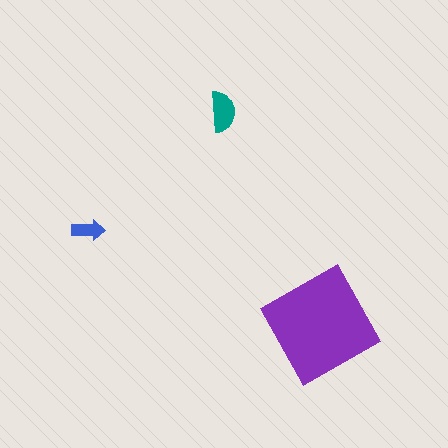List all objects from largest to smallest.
The purple square, the teal semicircle, the blue arrow.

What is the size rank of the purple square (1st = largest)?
1st.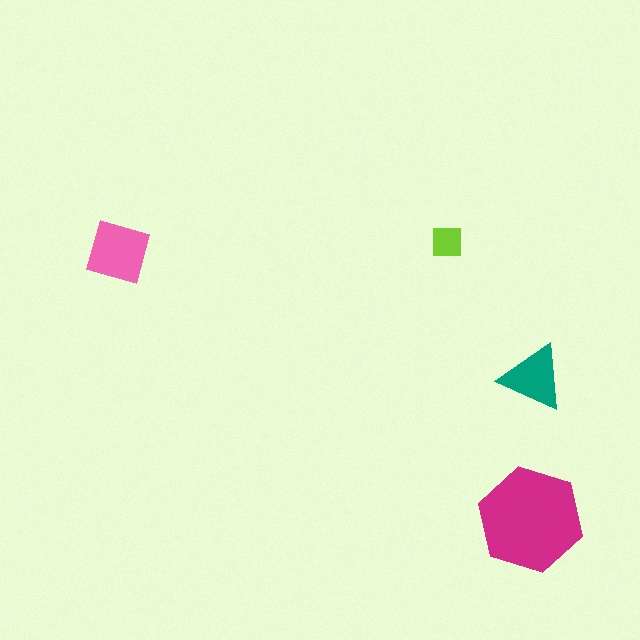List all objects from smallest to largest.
The lime square, the teal triangle, the pink diamond, the magenta hexagon.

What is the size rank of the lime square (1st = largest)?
4th.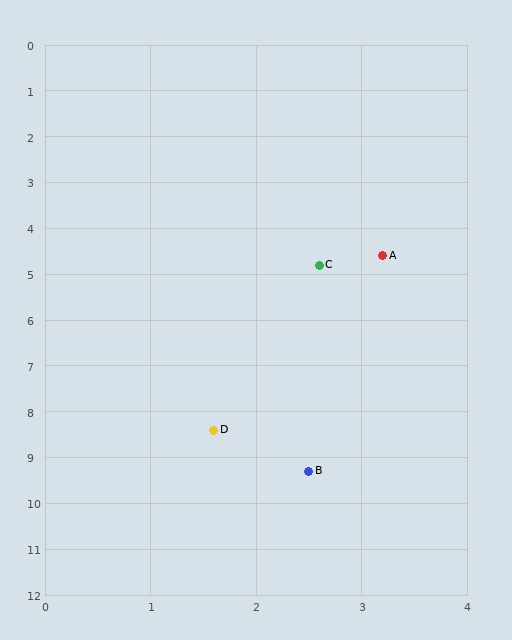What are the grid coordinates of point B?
Point B is at approximately (2.5, 9.3).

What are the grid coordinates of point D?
Point D is at approximately (1.6, 8.4).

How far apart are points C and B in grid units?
Points C and B are about 4.5 grid units apart.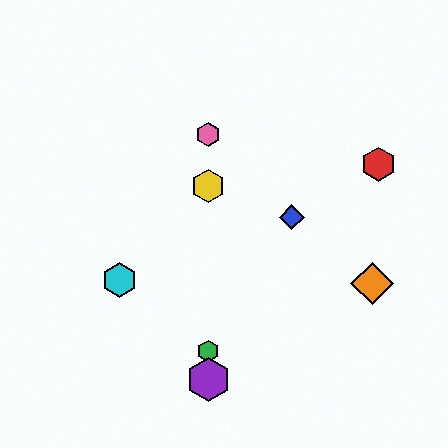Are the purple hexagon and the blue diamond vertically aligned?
No, the purple hexagon is at x≈208 and the blue diamond is at x≈292.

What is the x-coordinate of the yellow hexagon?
The yellow hexagon is at x≈208.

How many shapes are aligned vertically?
4 shapes (the green hexagon, the yellow hexagon, the purple hexagon, the pink hexagon) are aligned vertically.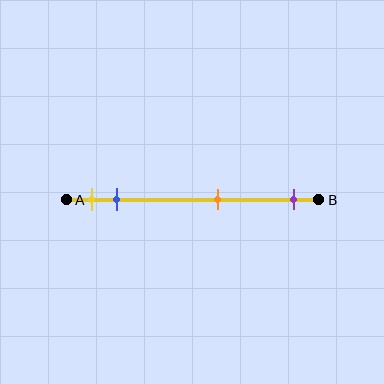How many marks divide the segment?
There are 4 marks dividing the segment.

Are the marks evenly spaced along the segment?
No, the marks are not evenly spaced.